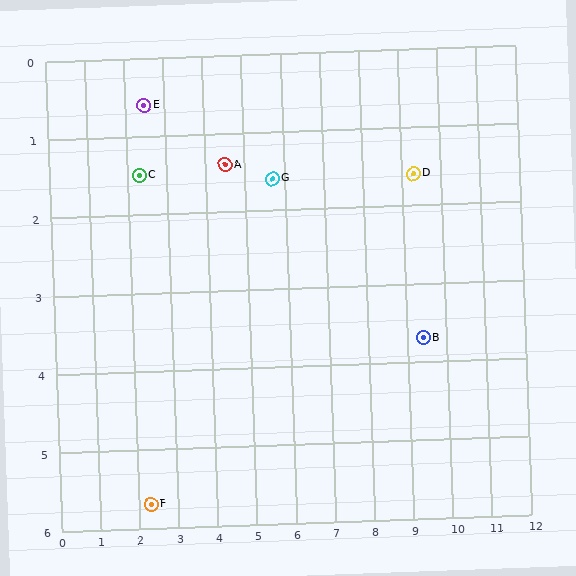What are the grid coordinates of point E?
Point E is at approximately (2.5, 0.6).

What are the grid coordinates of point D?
Point D is at approximately (9.3, 1.6).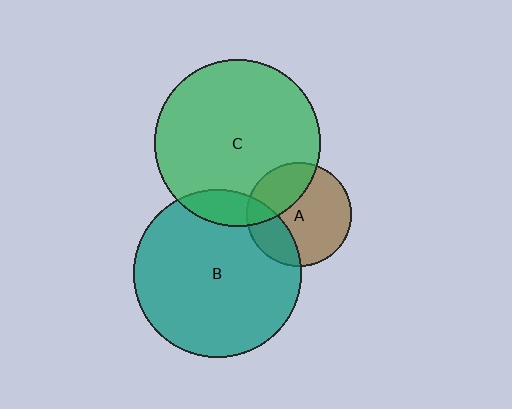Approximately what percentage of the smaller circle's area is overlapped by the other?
Approximately 10%.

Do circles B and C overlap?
Yes.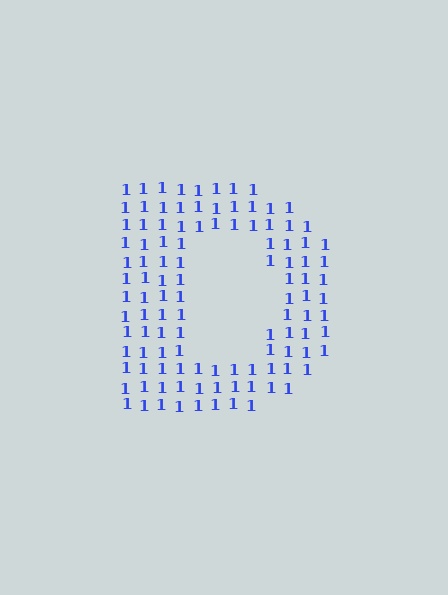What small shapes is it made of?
It is made of small digit 1's.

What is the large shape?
The large shape is the letter D.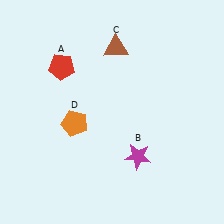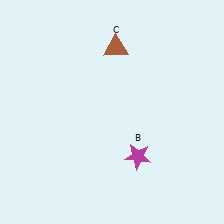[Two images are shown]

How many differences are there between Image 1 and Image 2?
There are 2 differences between the two images.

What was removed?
The orange pentagon (D), the red pentagon (A) were removed in Image 2.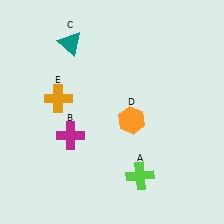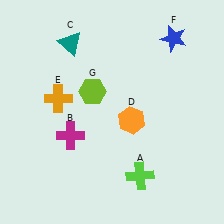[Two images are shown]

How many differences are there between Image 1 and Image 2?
There are 2 differences between the two images.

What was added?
A blue star (F), a lime hexagon (G) were added in Image 2.